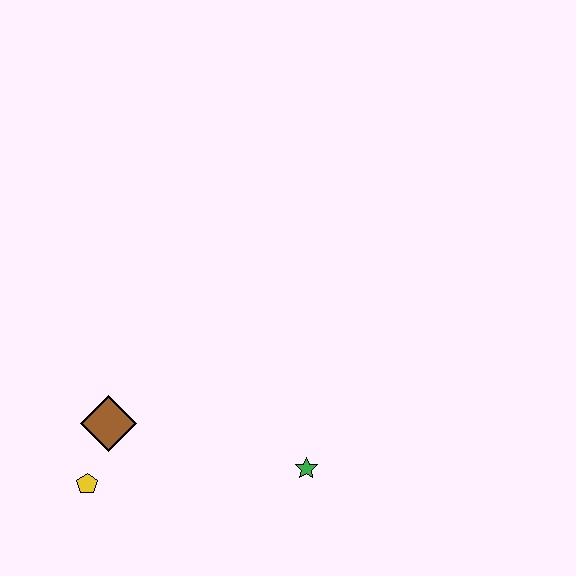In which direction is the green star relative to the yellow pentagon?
The green star is to the right of the yellow pentagon.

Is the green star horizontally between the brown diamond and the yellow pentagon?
No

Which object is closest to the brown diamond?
The yellow pentagon is closest to the brown diamond.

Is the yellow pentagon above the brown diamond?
No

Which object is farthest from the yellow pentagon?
The green star is farthest from the yellow pentagon.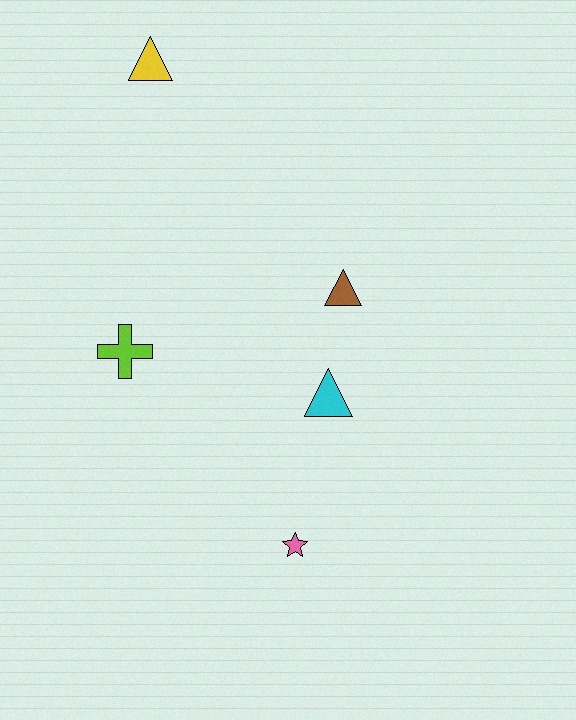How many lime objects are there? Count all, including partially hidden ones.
There is 1 lime object.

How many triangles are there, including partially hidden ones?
There are 3 triangles.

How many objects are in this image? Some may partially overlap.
There are 5 objects.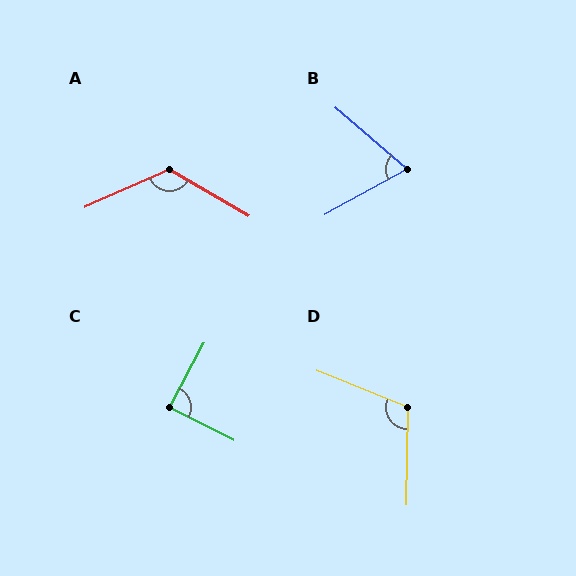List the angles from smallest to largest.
B (70°), C (88°), D (111°), A (126°).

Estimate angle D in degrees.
Approximately 111 degrees.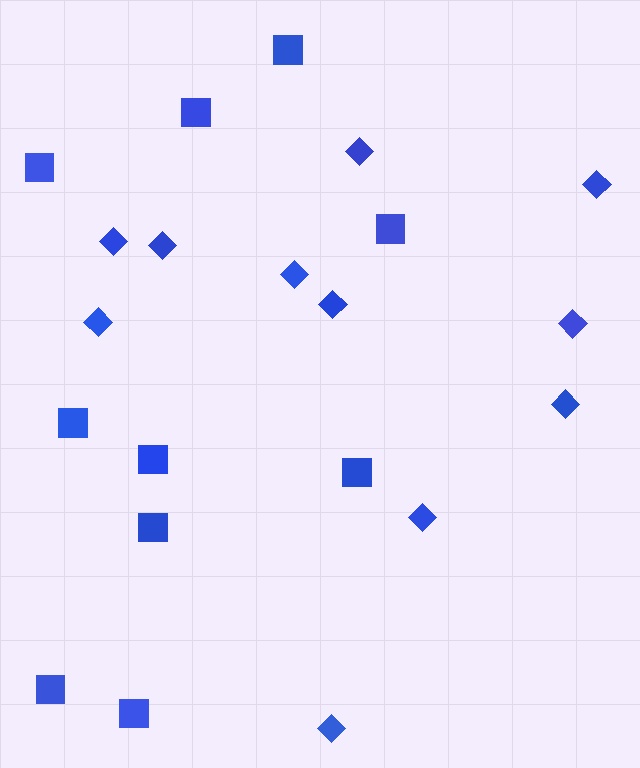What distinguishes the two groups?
There are 2 groups: one group of diamonds (11) and one group of squares (10).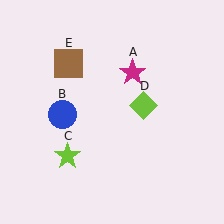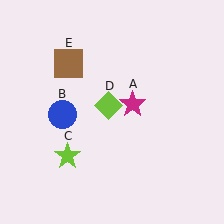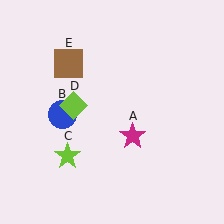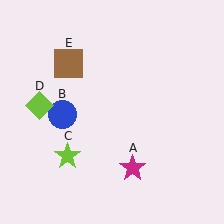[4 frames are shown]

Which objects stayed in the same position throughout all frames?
Blue circle (object B) and lime star (object C) and brown square (object E) remained stationary.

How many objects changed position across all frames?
2 objects changed position: magenta star (object A), lime diamond (object D).